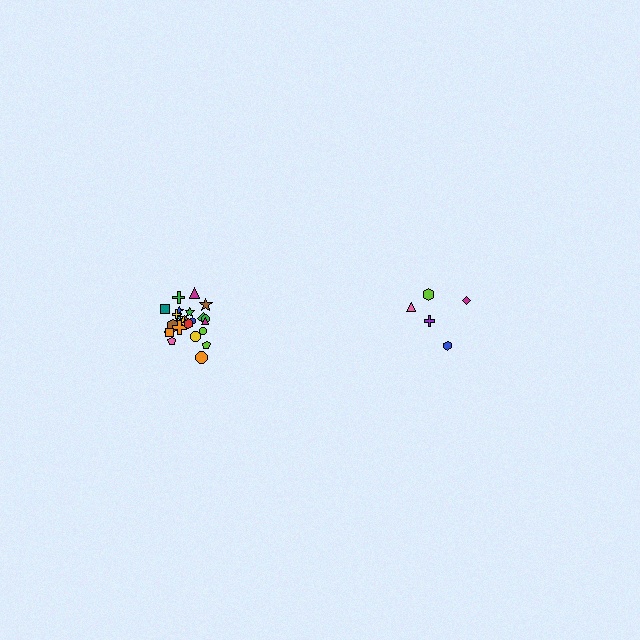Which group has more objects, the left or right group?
The left group.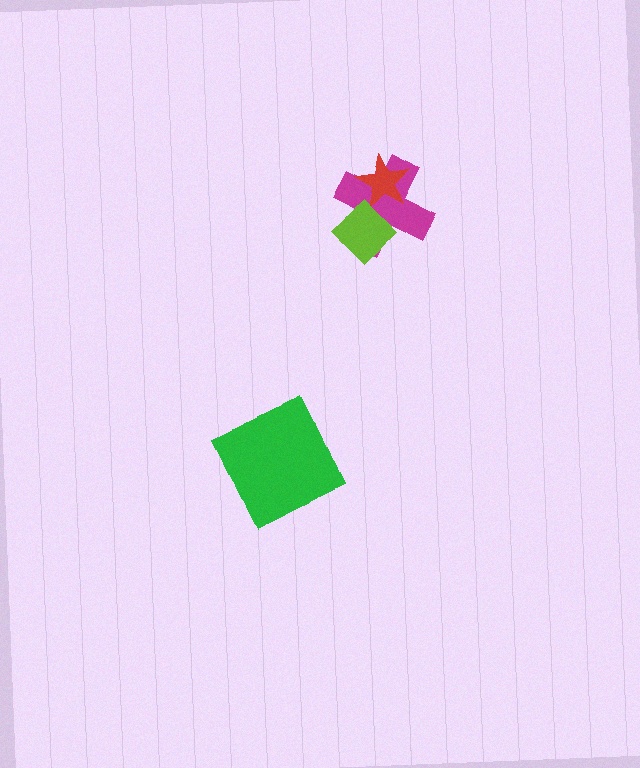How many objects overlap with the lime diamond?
2 objects overlap with the lime diamond.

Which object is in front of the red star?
The lime diamond is in front of the red star.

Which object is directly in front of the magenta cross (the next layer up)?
The red star is directly in front of the magenta cross.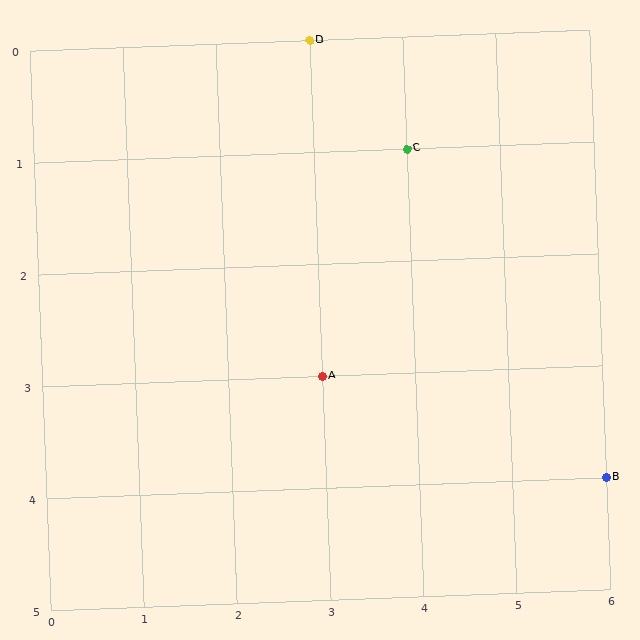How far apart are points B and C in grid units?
Points B and C are 2 columns and 3 rows apart (about 3.6 grid units diagonally).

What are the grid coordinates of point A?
Point A is at grid coordinates (3, 3).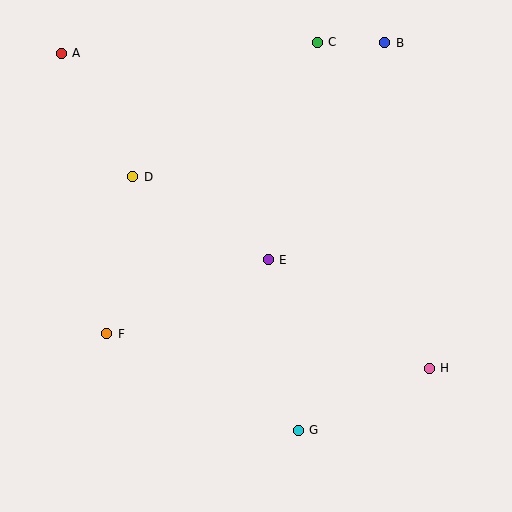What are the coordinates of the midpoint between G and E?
The midpoint between G and E is at (283, 345).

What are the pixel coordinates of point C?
Point C is at (317, 42).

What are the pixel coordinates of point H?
Point H is at (429, 368).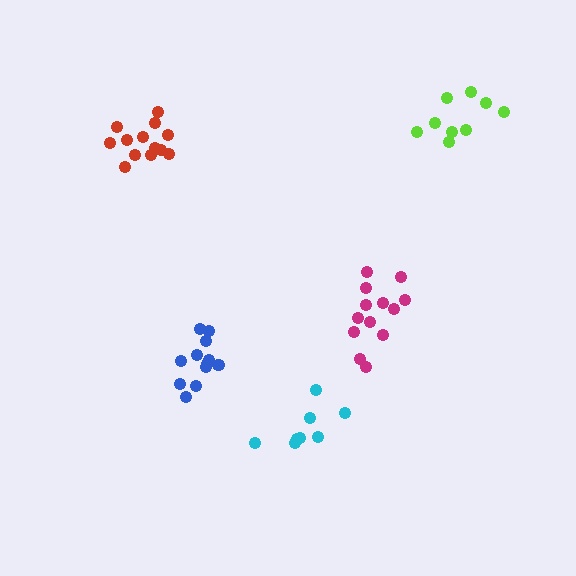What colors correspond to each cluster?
The clusters are colored: cyan, magenta, lime, red, blue.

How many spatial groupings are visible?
There are 5 spatial groupings.